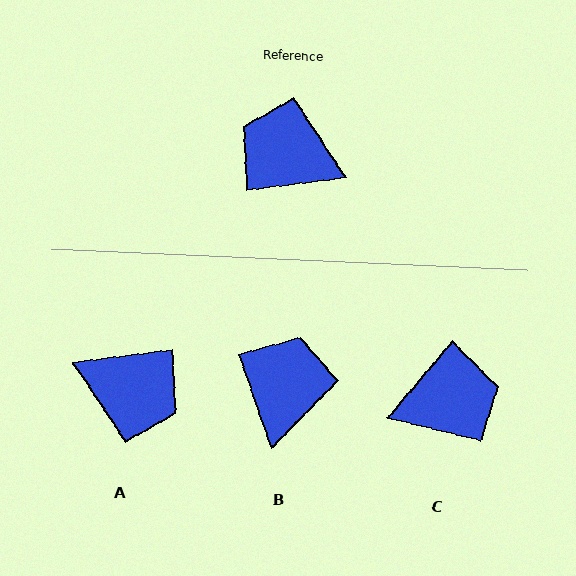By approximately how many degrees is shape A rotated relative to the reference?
Approximately 180 degrees counter-clockwise.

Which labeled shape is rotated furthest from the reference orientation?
A, about 180 degrees away.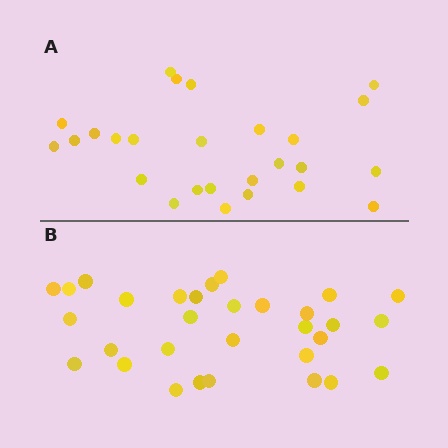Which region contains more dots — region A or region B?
Region B (the bottom region) has more dots.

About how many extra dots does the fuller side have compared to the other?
Region B has about 5 more dots than region A.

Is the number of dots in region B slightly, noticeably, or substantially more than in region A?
Region B has only slightly more — the two regions are fairly close. The ratio is roughly 1.2 to 1.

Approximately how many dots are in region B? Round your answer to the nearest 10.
About 30 dots. (The exact count is 31, which rounds to 30.)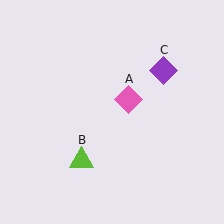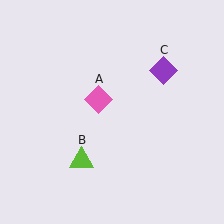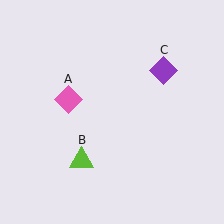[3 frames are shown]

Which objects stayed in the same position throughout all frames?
Lime triangle (object B) and purple diamond (object C) remained stationary.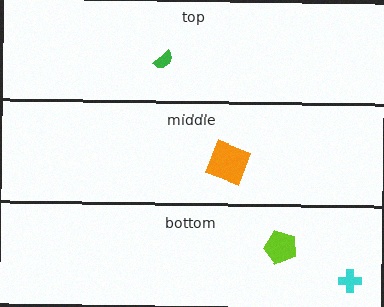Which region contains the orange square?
The middle region.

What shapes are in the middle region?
The orange square.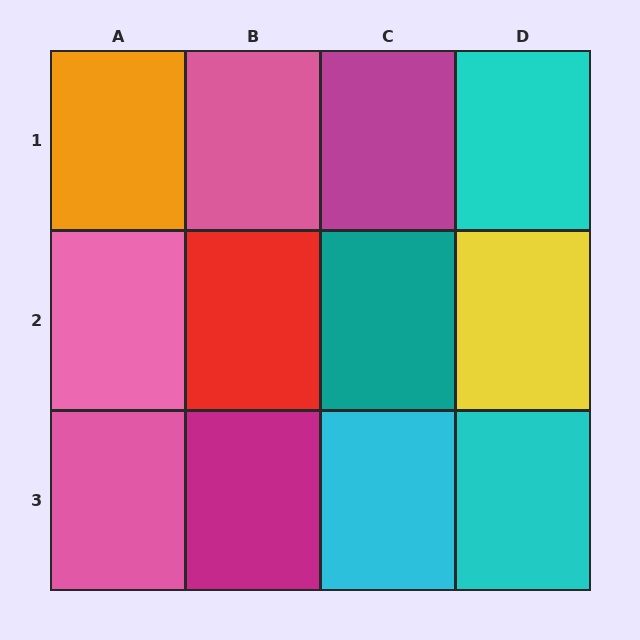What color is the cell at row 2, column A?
Pink.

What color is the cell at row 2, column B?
Red.